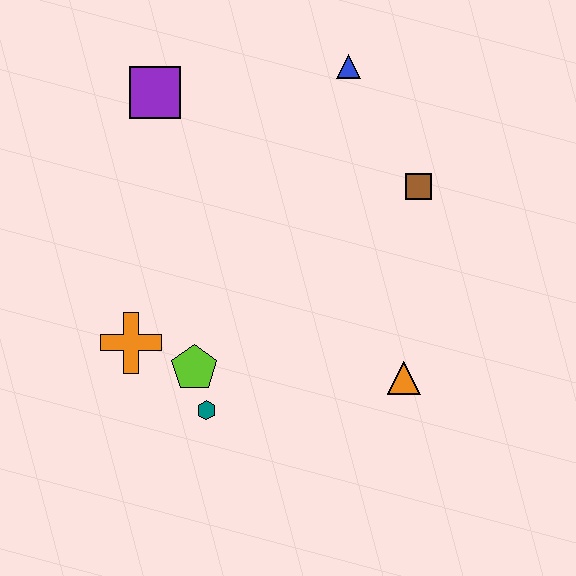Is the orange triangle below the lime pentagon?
Yes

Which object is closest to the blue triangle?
The brown square is closest to the blue triangle.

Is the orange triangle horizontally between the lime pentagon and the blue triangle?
No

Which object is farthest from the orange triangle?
The purple square is farthest from the orange triangle.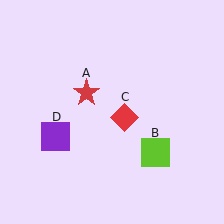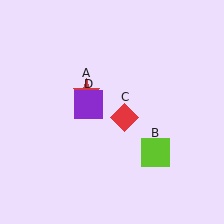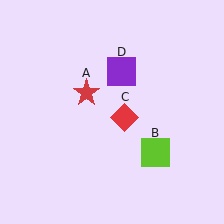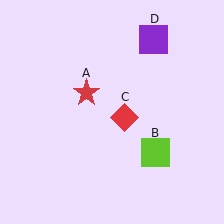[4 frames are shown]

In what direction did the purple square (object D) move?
The purple square (object D) moved up and to the right.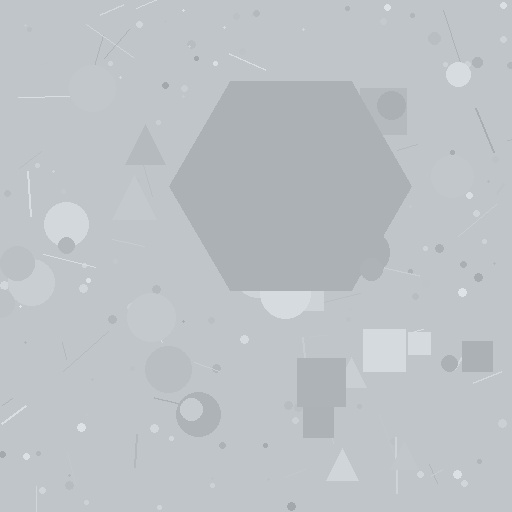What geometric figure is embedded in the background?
A hexagon is embedded in the background.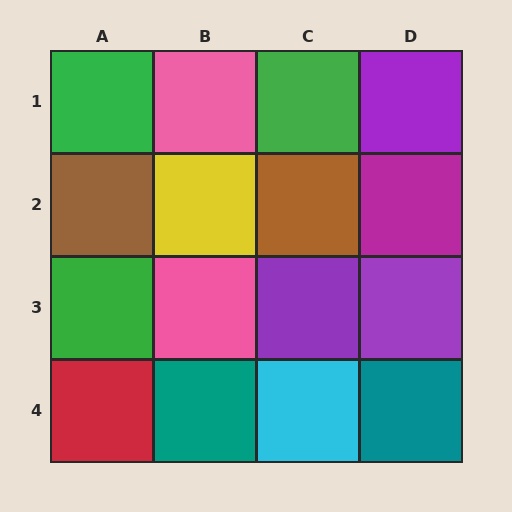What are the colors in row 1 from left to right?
Green, pink, green, purple.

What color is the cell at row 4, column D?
Teal.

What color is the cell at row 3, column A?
Green.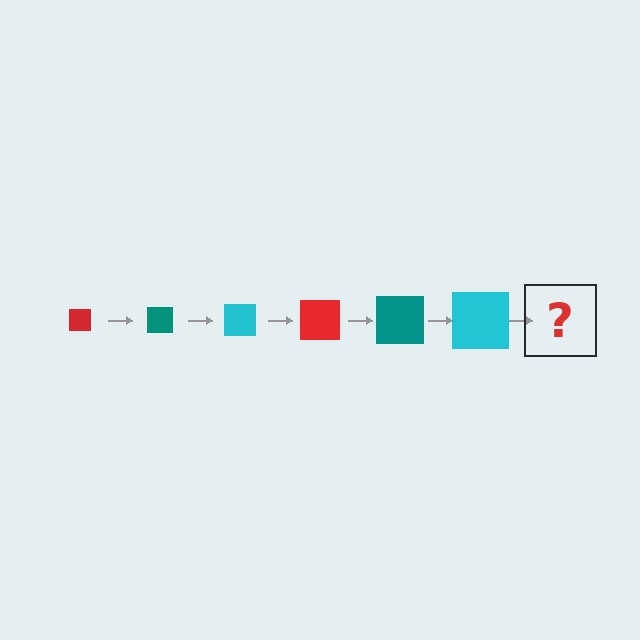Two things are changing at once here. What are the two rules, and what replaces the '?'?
The two rules are that the square grows larger each step and the color cycles through red, teal, and cyan. The '?' should be a red square, larger than the previous one.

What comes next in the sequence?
The next element should be a red square, larger than the previous one.